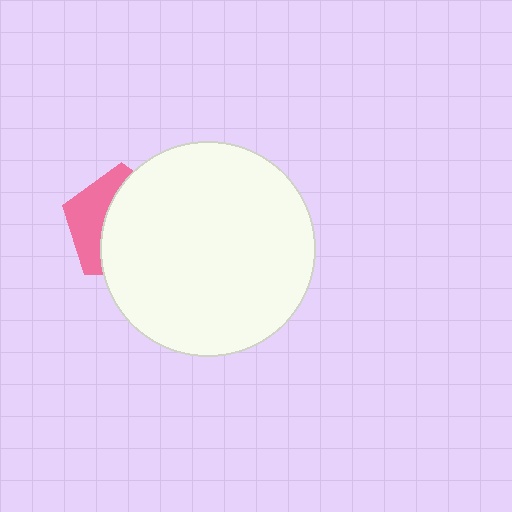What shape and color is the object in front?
The object in front is a white circle.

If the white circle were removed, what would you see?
You would see the complete pink pentagon.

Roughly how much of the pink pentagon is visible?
A small part of it is visible (roughly 36%).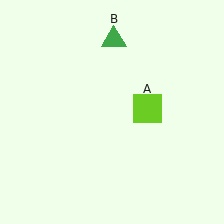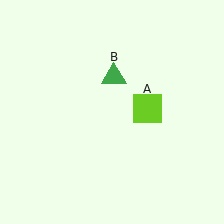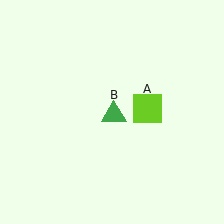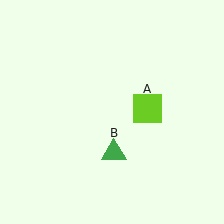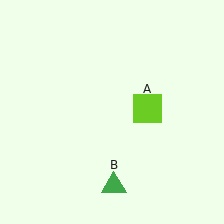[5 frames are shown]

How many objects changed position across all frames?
1 object changed position: green triangle (object B).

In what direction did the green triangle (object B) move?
The green triangle (object B) moved down.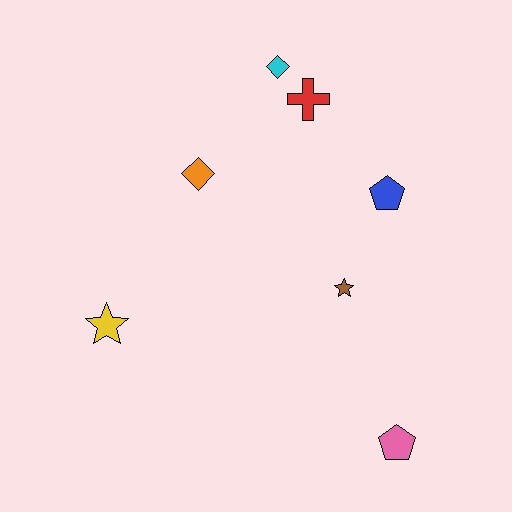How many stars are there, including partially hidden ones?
There are 2 stars.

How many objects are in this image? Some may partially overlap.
There are 7 objects.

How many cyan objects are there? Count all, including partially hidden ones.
There is 1 cyan object.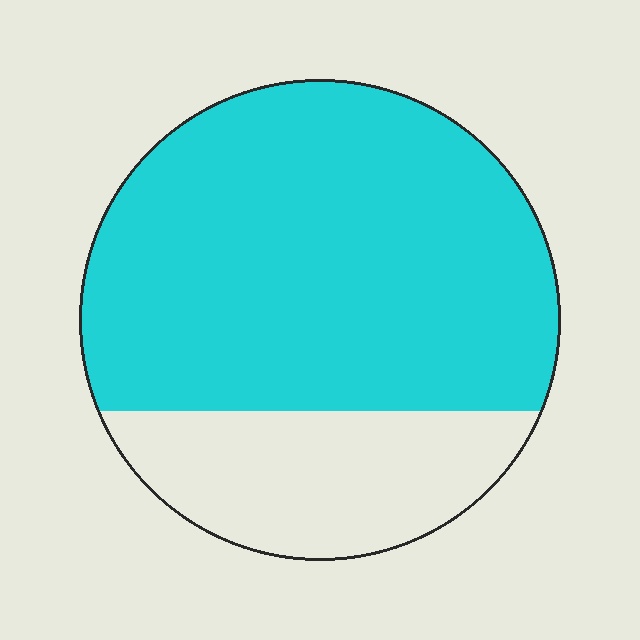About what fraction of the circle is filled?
About three quarters (3/4).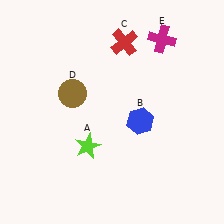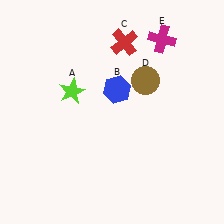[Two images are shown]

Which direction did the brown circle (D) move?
The brown circle (D) moved right.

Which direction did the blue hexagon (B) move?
The blue hexagon (B) moved up.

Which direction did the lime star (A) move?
The lime star (A) moved up.